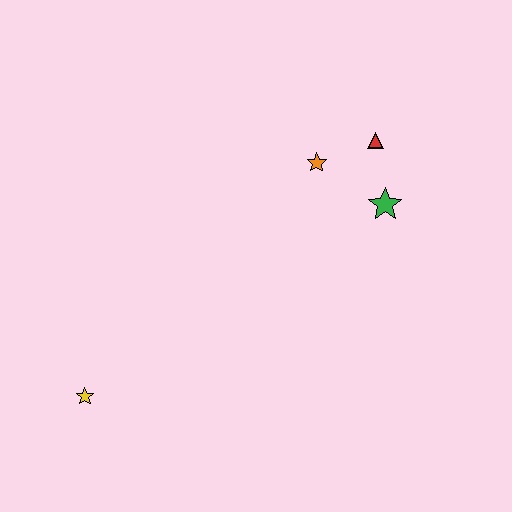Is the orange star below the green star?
No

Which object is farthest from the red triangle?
The yellow star is farthest from the red triangle.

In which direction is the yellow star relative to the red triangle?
The yellow star is to the left of the red triangle.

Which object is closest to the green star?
The red triangle is closest to the green star.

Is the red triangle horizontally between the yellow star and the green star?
Yes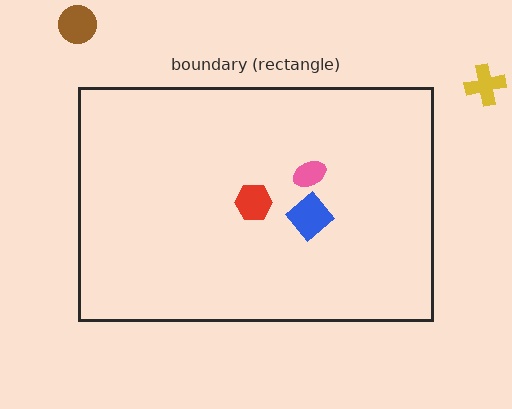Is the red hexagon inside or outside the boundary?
Inside.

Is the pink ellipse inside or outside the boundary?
Inside.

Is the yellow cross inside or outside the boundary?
Outside.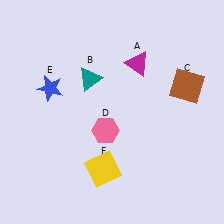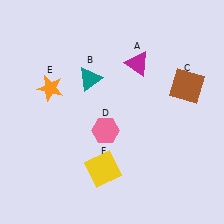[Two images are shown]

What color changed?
The star (E) changed from blue in Image 1 to orange in Image 2.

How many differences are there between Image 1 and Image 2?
There is 1 difference between the two images.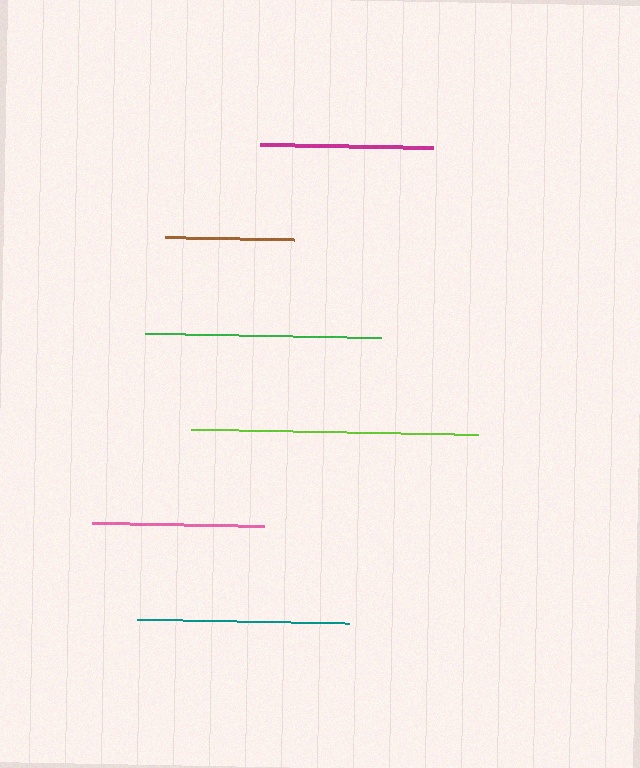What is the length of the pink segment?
The pink segment is approximately 172 pixels long.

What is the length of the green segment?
The green segment is approximately 235 pixels long.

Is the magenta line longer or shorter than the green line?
The green line is longer than the magenta line.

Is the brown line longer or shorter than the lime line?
The lime line is longer than the brown line.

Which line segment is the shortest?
The brown line is the shortest at approximately 130 pixels.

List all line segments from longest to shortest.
From longest to shortest: lime, green, teal, magenta, pink, brown.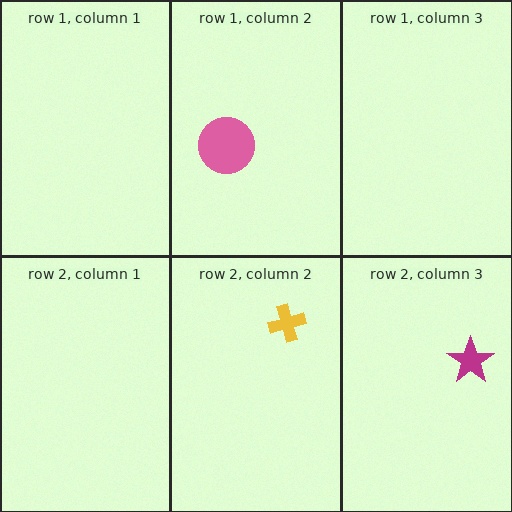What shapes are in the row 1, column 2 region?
The pink circle.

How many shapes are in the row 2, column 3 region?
1.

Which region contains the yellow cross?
The row 2, column 2 region.